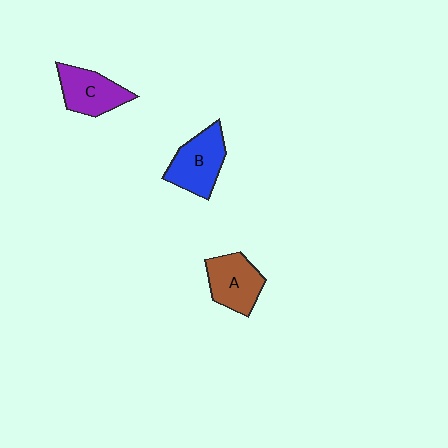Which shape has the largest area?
Shape B (blue).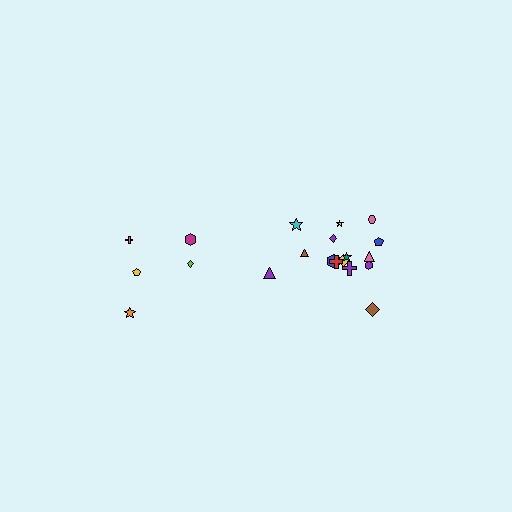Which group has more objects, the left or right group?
The right group.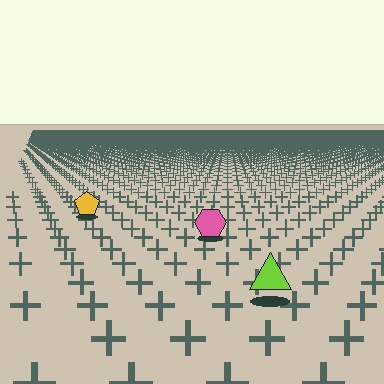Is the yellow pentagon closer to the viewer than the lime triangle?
No. The lime triangle is closer — you can tell from the texture gradient: the ground texture is coarser near it.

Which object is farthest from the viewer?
The yellow pentagon is farthest from the viewer. It appears smaller and the ground texture around it is denser.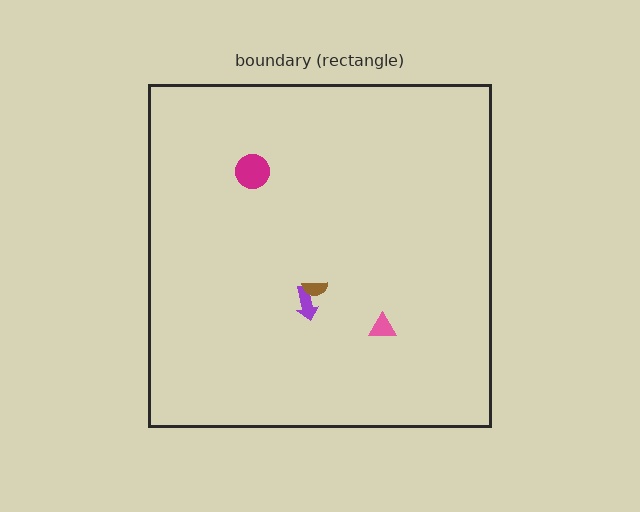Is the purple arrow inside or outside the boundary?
Inside.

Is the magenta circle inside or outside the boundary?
Inside.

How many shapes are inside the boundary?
4 inside, 0 outside.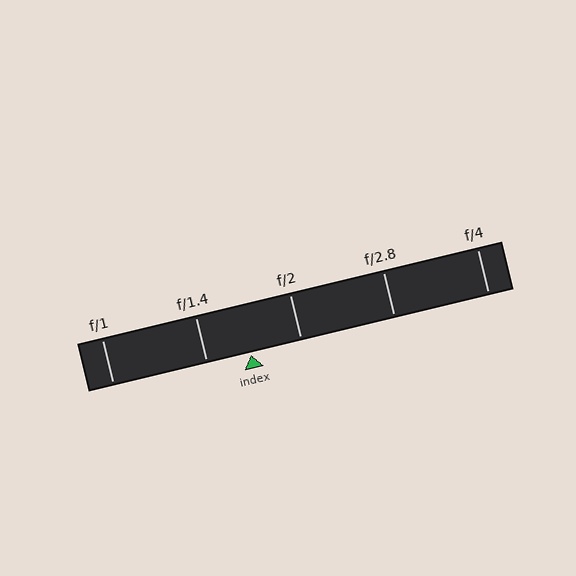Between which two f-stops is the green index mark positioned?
The index mark is between f/1.4 and f/2.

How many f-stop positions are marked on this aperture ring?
There are 5 f-stop positions marked.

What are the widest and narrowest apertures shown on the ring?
The widest aperture shown is f/1 and the narrowest is f/4.